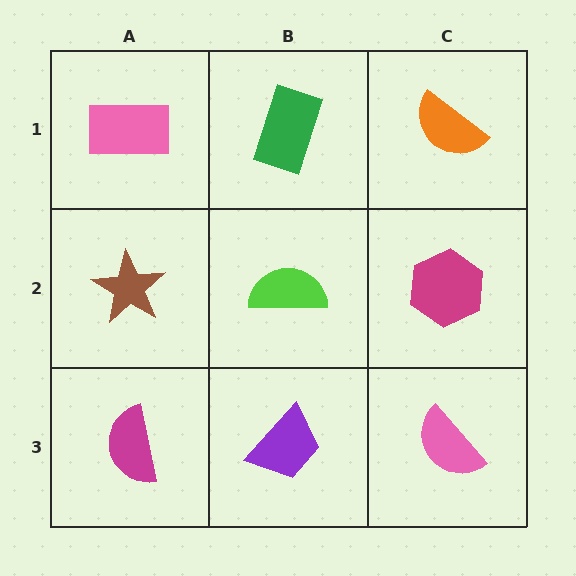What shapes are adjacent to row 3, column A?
A brown star (row 2, column A), a purple trapezoid (row 3, column B).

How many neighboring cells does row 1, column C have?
2.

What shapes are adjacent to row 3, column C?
A magenta hexagon (row 2, column C), a purple trapezoid (row 3, column B).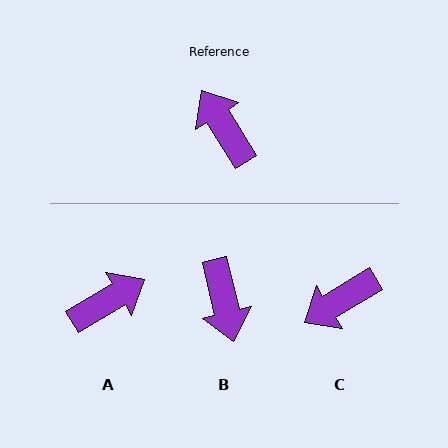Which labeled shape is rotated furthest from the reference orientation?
B, about 161 degrees away.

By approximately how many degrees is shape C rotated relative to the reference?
Approximately 89 degrees counter-clockwise.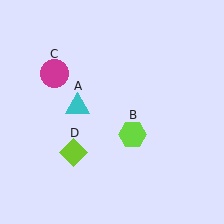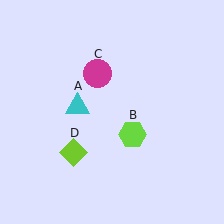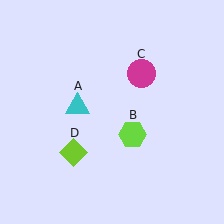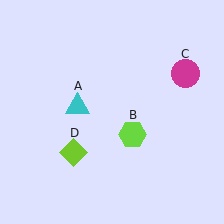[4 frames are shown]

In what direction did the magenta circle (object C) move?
The magenta circle (object C) moved right.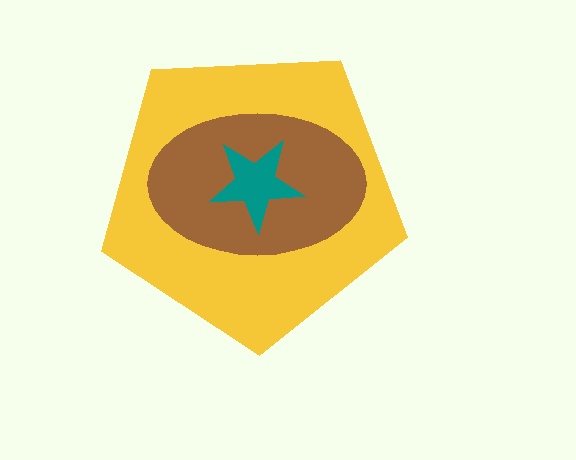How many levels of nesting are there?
3.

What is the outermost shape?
The yellow pentagon.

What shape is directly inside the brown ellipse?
The teal star.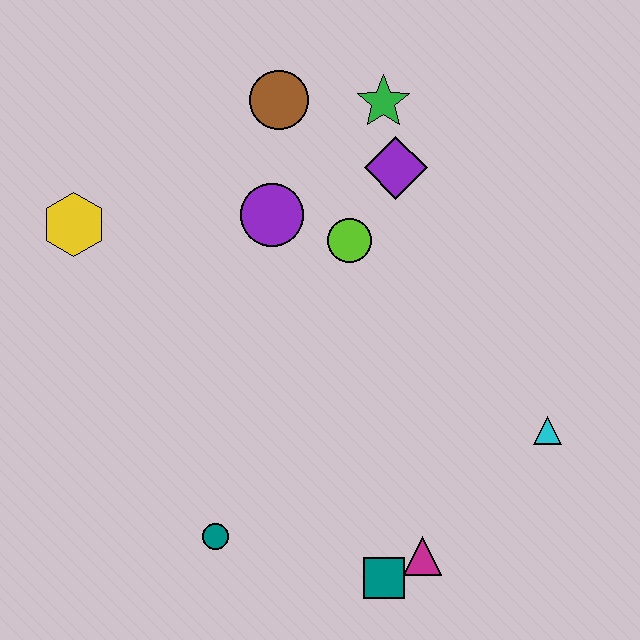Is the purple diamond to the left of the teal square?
No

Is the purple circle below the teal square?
No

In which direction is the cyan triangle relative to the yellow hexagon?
The cyan triangle is to the right of the yellow hexagon.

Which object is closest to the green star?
The purple diamond is closest to the green star.